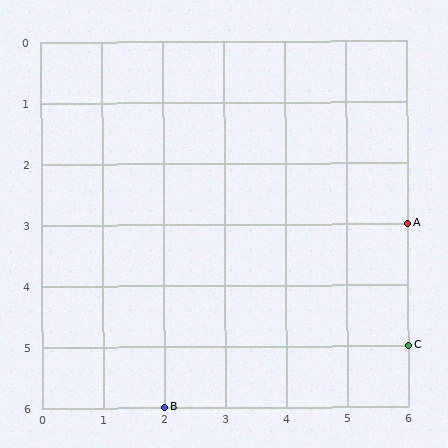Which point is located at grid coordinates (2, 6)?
Point B is at (2, 6).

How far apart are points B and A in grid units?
Points B and A are 4 columns and 3 rows apart (about 5.0 grid units diagonally).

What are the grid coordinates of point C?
Point C is at grid coordinates (6, 5).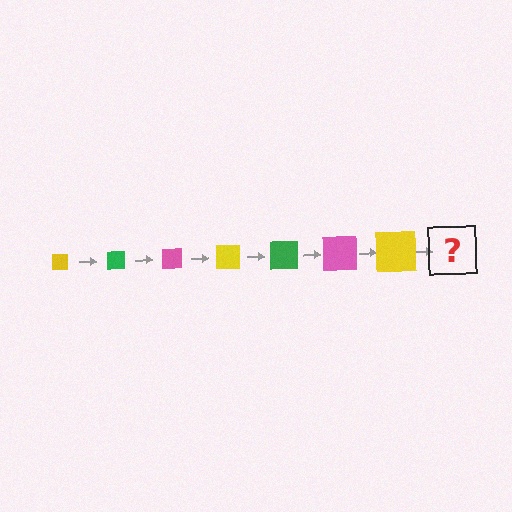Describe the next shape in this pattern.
It should be a green square, larger than the previous one.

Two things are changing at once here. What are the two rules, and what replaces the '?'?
The two rules are that the square grows larger each step and the color cycles through yellow, green, and pink. The '?' should be a green square, larger than the previous one.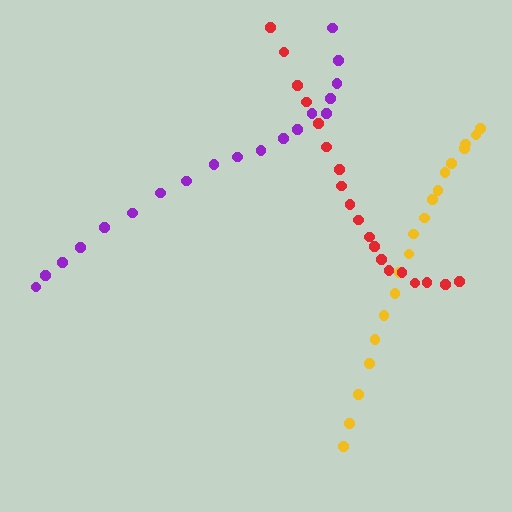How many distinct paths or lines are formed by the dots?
There are 3 distinct paths.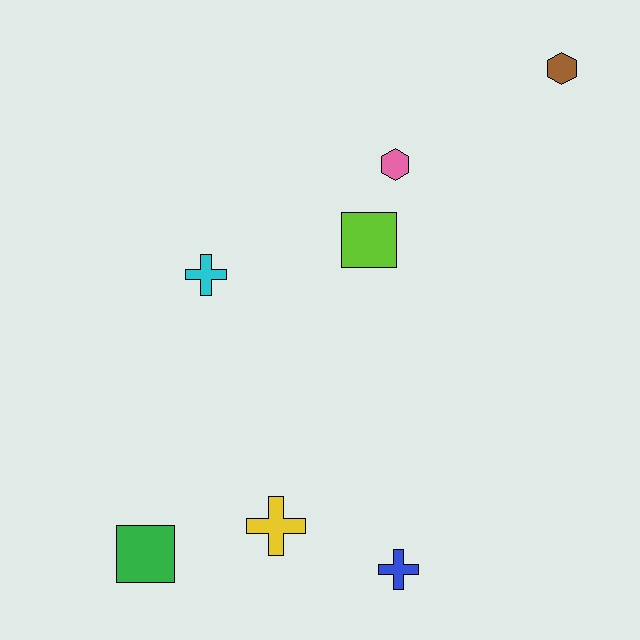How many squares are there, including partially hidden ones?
There are 2 squares.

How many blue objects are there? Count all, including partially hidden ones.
There is 1 blue object.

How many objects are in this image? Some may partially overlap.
There are 7 objects.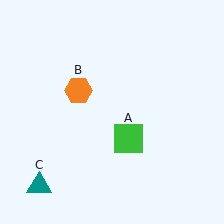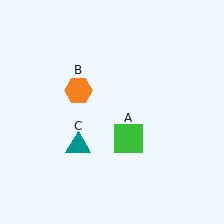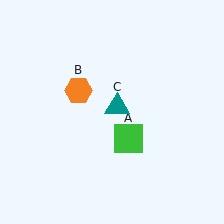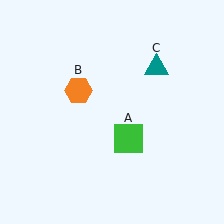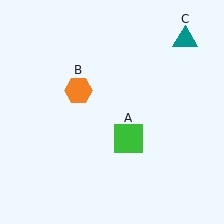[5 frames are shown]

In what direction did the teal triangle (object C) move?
The teal triangle (object C) moved up and to the right.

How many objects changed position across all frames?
1 object changed position: teal triangle (object C).